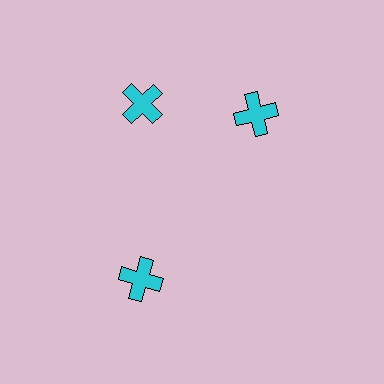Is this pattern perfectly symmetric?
No. The 3 cyan crosses are arranged in a ring, but one element near the 3 o'clock position is rotated out of alignment along the ring, breaking the 3-fold rotational symmetry.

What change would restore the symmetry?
The symmetry would be restored by rotating it back into even spacing with its neighbors so that all 3 crosses sit at equal angles and equal distance from the center.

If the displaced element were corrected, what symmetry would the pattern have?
It would have 3-fold rotational symmetry — the pattern would map onto itself every 120 degrees.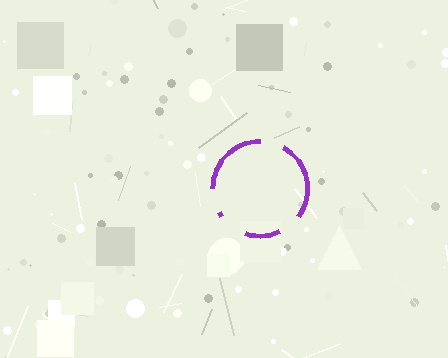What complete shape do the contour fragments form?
The contour fragments form a circle.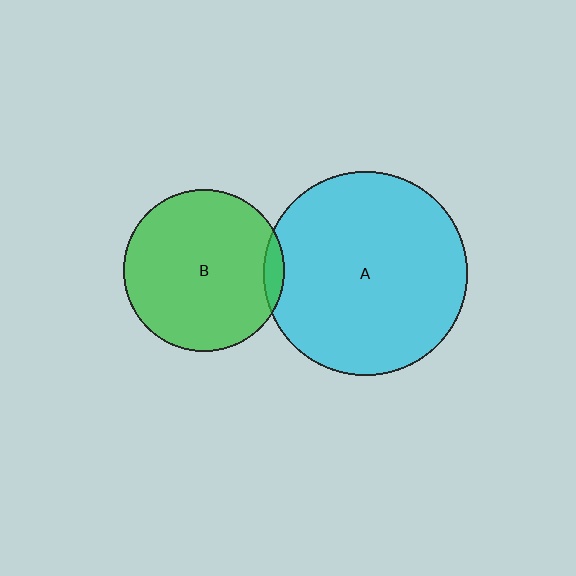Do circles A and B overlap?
Yes.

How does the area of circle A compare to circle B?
Approximately 1.6 times.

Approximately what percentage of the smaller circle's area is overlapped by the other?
Approximately 5%.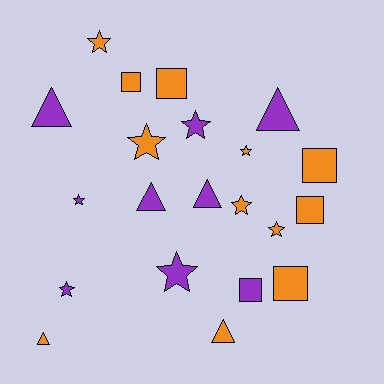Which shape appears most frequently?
Star, with 9 objects.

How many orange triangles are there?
There are 2 orange triangles.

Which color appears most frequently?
Orange, with 12 objects.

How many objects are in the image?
There are 21 objects.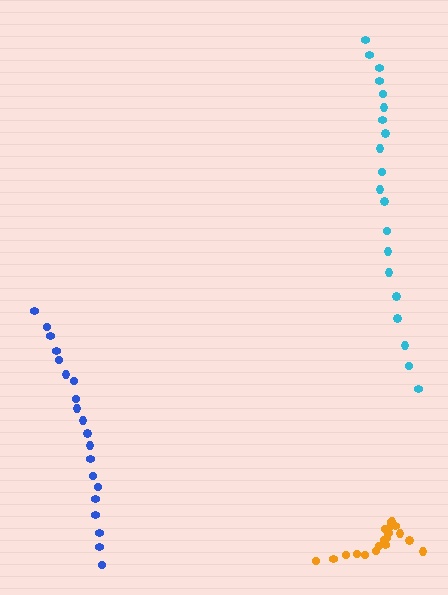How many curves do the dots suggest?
There are 3 distinct paths.